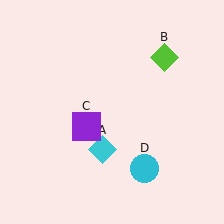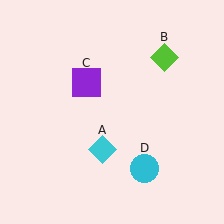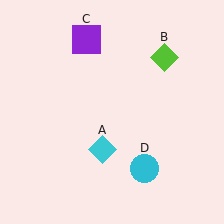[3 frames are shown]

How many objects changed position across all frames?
1 object changed position: purple square (object C).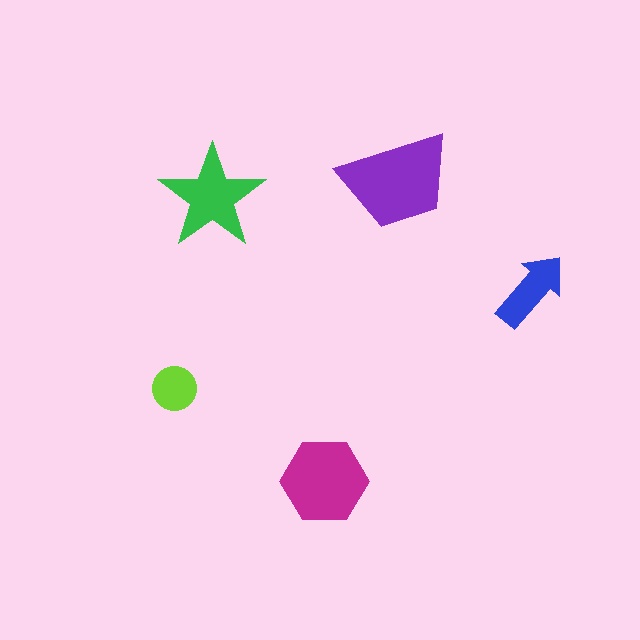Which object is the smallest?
The lime circle.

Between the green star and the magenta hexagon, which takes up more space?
The magenta hexagon.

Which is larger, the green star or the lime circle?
The green star.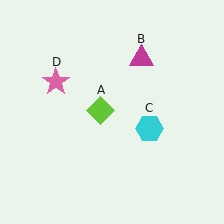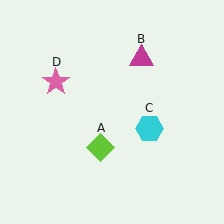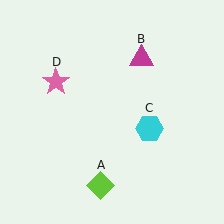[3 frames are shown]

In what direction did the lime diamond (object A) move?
The lime diamond (object A) moved down.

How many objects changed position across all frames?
1 object changed position: lime diamond (object A).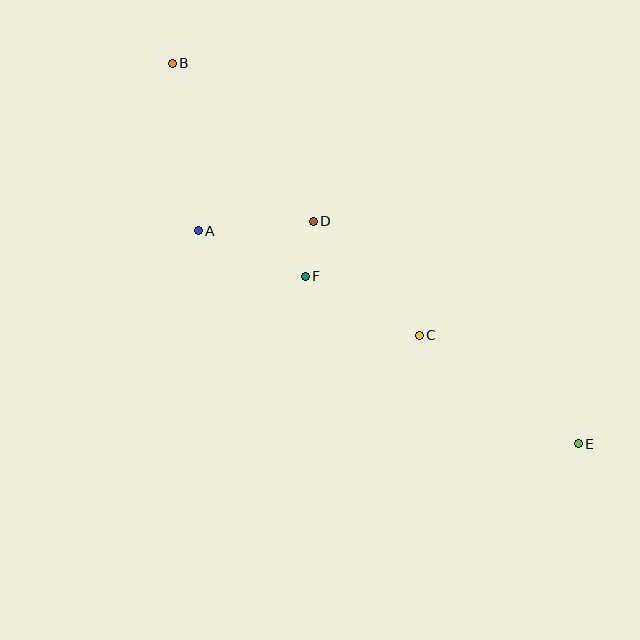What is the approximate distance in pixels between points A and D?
The distance between A and D is approximately 115 pixels.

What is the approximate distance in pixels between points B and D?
The distance between B and D is approximately 212 pixels.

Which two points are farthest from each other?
Points B and E are farthest from each other.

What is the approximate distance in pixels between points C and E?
The distance between C and E is approximately 192 pixels.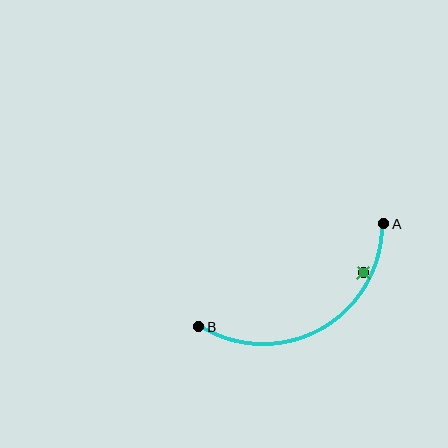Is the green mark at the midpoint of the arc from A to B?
No — the green mark does not lie on the arc at all. It sits slightly inside the curve.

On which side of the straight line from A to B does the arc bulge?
The arc bulges below the straight line connecting A and B.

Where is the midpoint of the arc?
The arc midpoint is the point on the curve farthest from the straight line joining A and B. It sits below that line.